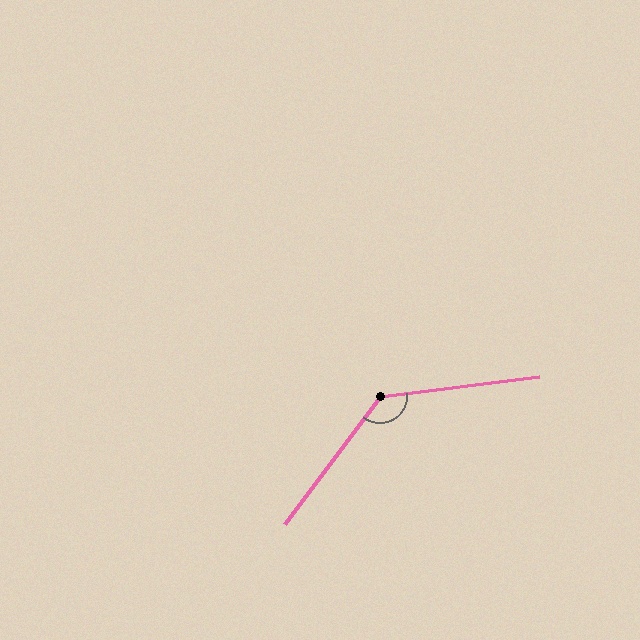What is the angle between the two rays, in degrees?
Approximately 134 degrees.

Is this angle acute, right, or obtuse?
It is obtuse.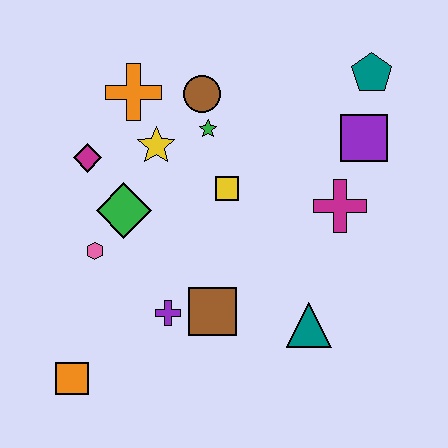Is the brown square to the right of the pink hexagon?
Yes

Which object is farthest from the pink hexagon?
The teal pentagon is farthest from the pink hexagon.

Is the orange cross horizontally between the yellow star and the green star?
No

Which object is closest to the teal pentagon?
The purple square is closest to the teal pentagon.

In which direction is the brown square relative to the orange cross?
The brown square is below the orange cross.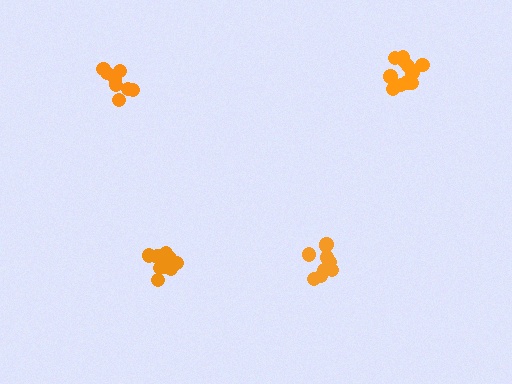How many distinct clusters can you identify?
There are 4 distinct clusters.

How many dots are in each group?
Group 1: 11 dots, Group 2: 9 dots, Group 3: 8 dots, Group 4: 11 dots (39 total).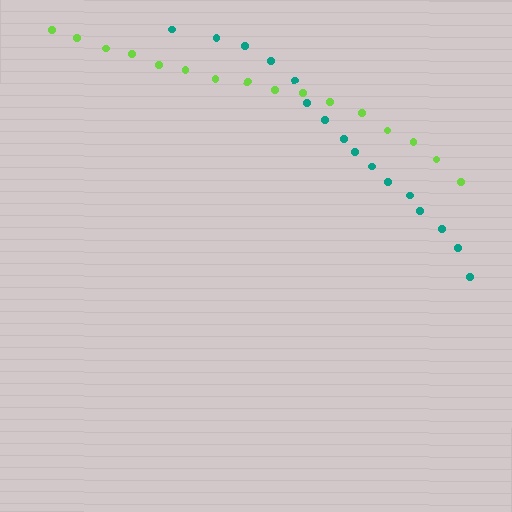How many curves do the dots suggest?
There are 2 distinct paths.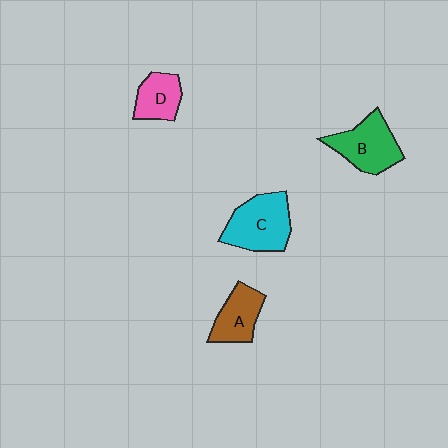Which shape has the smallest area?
Shape D (pink).